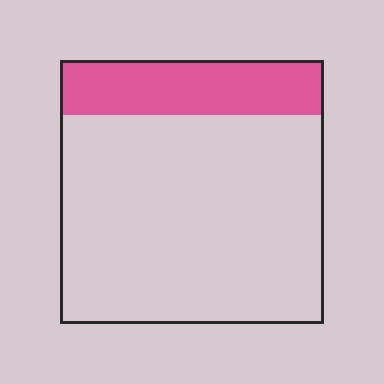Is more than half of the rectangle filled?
No.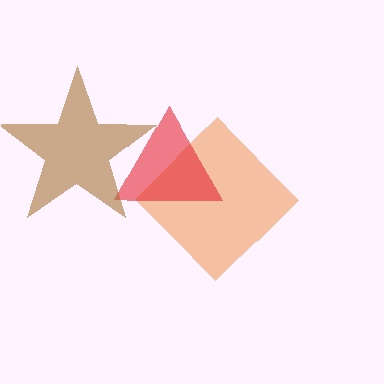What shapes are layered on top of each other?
The layered shapes are: an orange diamond, a red triangle, a brown star.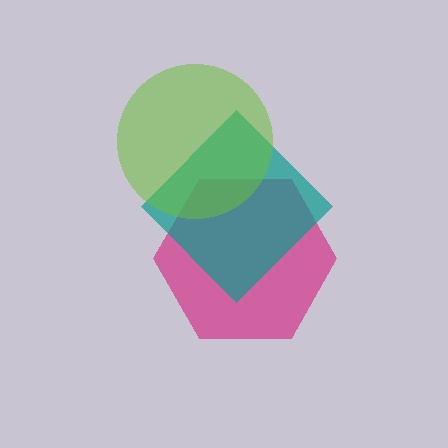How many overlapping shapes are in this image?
There are 3 overlapping shapes in the image.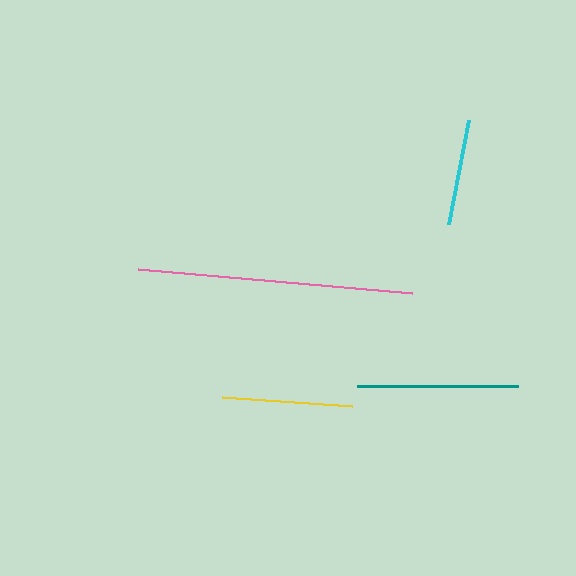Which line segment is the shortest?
The cyan line is the shortest at approximately 106 pixels.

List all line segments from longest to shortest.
From longest to shortest: pink, teal, yellow, cyan.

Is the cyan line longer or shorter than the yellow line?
The yellow line is longer than the cyan line.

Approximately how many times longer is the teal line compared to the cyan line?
The teal line is approximately 1.5 times the length of the cyan line.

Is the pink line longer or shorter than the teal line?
The pink line is longer than the teal line.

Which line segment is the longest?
The pink line is the longest at approximately 275 pixels.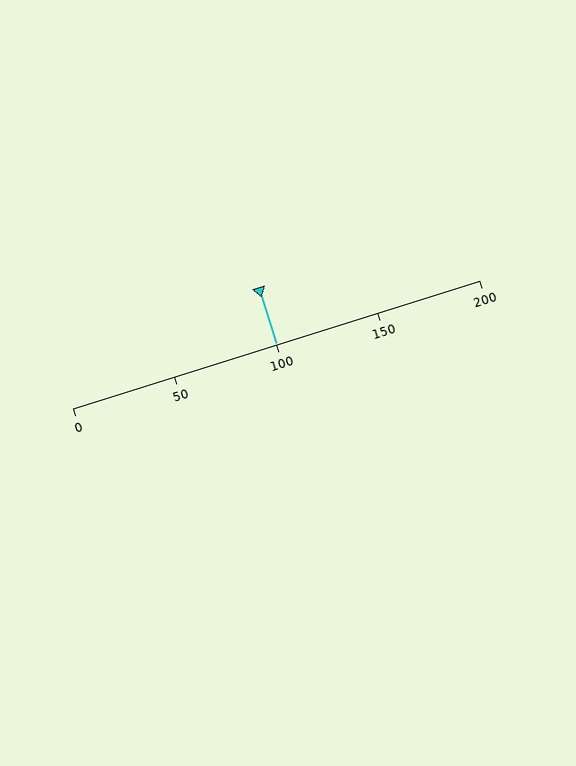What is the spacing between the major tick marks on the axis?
The major ticks are spaced 50 apart.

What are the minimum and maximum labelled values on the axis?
The axis runs from 0 to 200.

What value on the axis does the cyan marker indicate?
The marker indicates approximately 100.